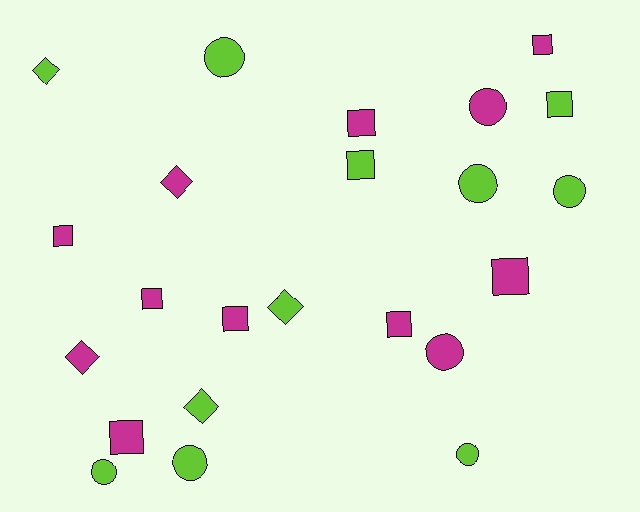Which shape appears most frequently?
Square, with 10 objects.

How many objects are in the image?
There are 23 objects.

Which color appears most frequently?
Magenta, with 12 objects.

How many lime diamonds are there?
There are 3 lime diamonds.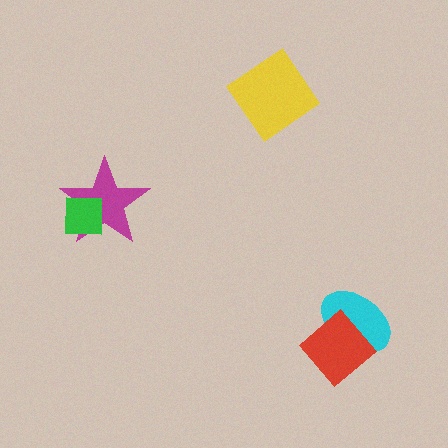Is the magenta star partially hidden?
Yes, it is partially covered by another shape.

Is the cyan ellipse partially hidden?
Yes, it is partially covered by another shape.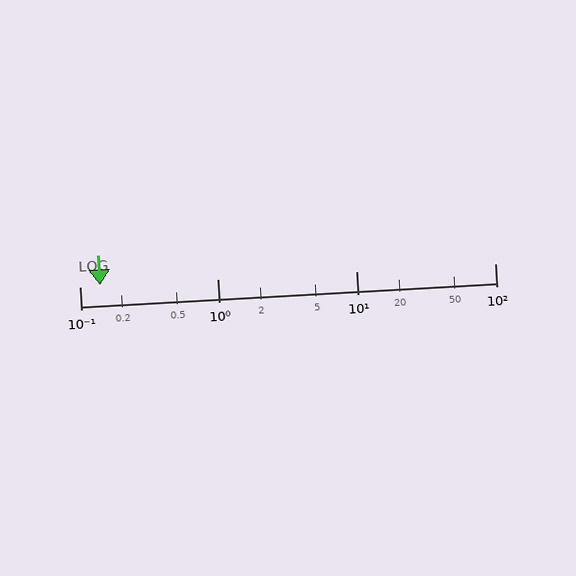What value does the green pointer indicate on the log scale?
The pointer indicates approximately 0.14.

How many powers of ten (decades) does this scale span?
The scale spans 3 decades, from 0.1 to 100.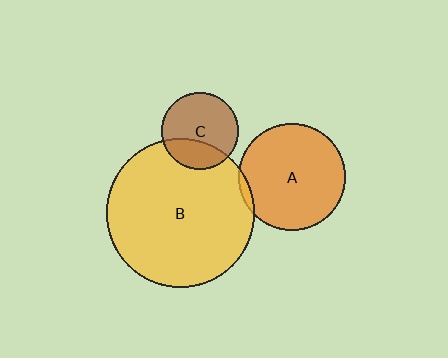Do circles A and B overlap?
Yes.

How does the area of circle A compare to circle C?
Approximately 1.9 times.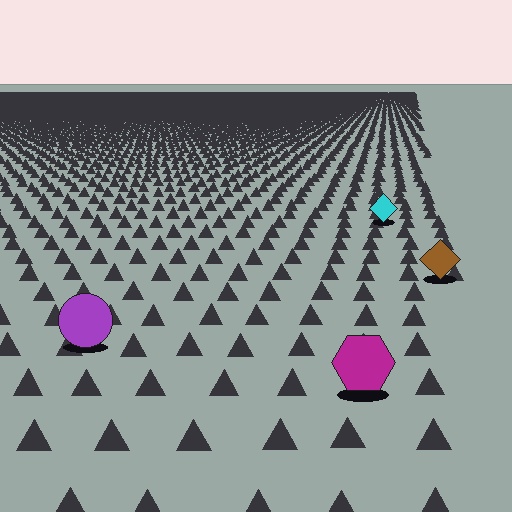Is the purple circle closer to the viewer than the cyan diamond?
Yes. The purple circle is closer — you can tell from the texture gradient: the ground texture is coarser near it.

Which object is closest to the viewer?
The magenta hexagon is closest. The texture marks near it are larger and more spread out.